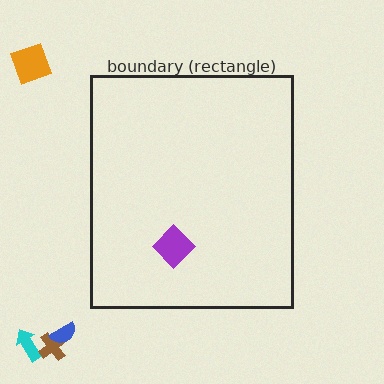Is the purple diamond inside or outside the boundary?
Inside.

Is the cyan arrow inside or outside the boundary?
Outside.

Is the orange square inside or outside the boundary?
Outside.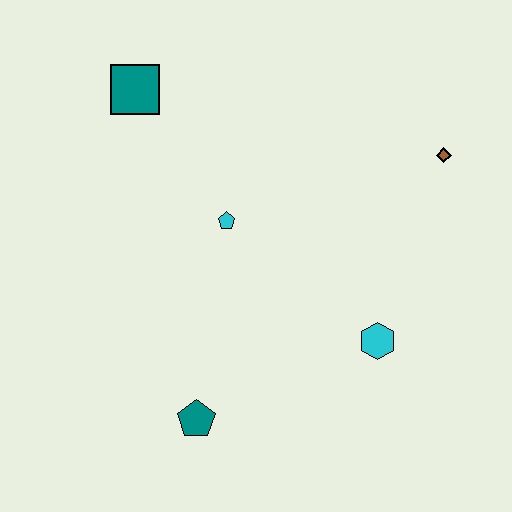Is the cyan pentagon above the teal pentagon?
Yes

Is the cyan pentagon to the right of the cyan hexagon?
No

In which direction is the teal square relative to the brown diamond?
The teal square is to the left of the brown diamond.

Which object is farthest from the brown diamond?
The teal pentagon is farthest from the brown diamond.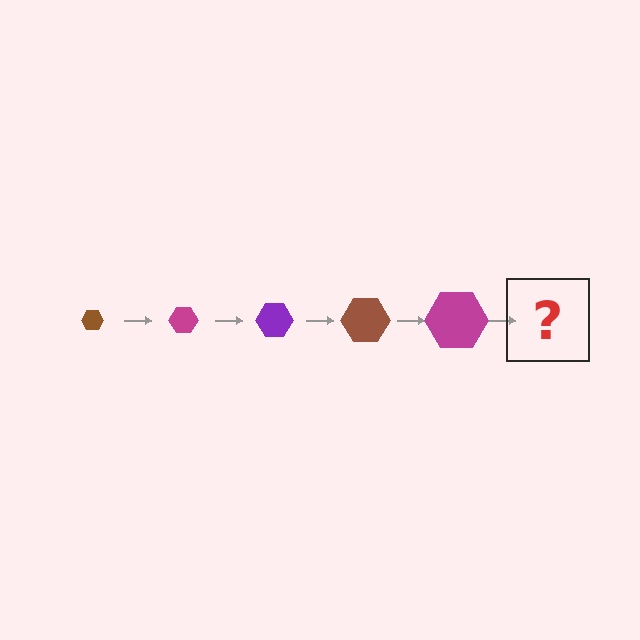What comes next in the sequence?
The next element should be a purple hexagon, larger than the previous one.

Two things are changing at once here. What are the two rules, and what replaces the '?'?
The two rules are that the hexagon grows larger each step and the color cycles through brown, magenta, and purple. The '?' should be a purple hexagon, larger than the previous one.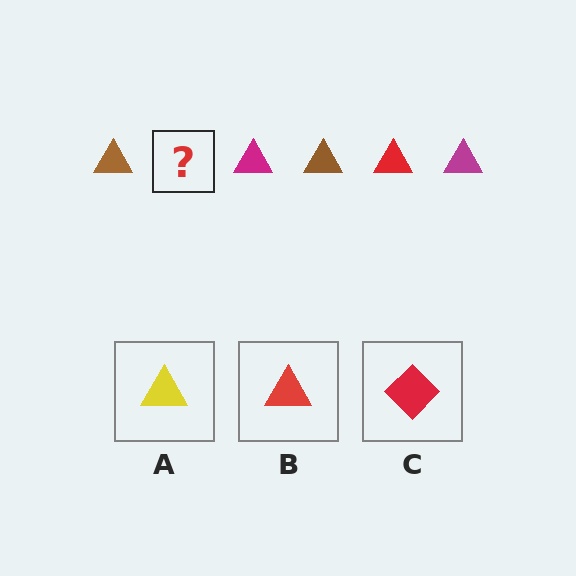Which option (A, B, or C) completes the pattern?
B.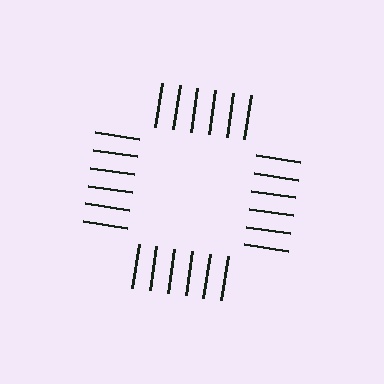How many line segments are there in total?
24 — 6 along each of the 4 edges.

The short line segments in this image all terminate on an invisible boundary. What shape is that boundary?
An illusory square — the line segments terminate on its edges but no continuous stroke is drawn.